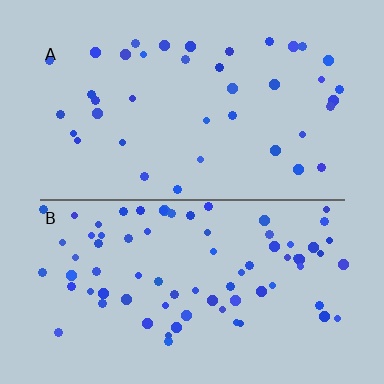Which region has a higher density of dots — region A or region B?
B (the bottom).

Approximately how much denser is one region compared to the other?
Approximately 1.9× — region B over region A.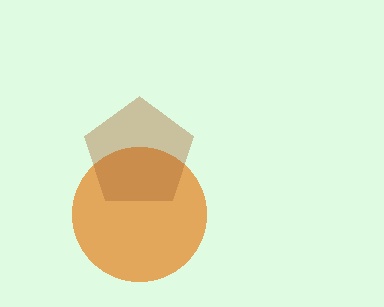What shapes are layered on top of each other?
The layered shapes are: an orange circle, a brown pentagon.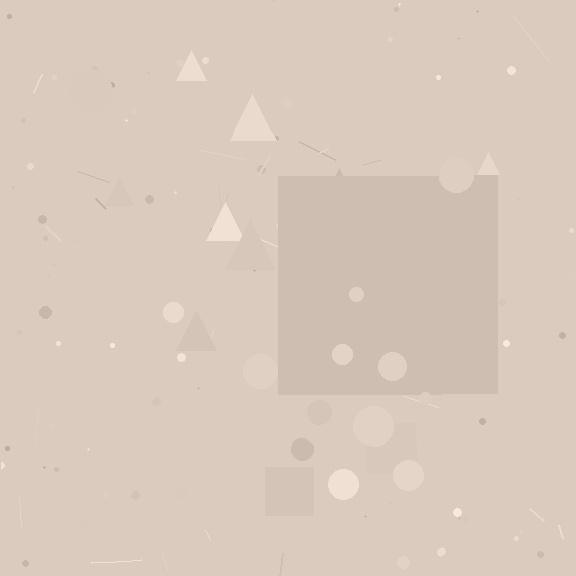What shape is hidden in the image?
A square is hidden in the image.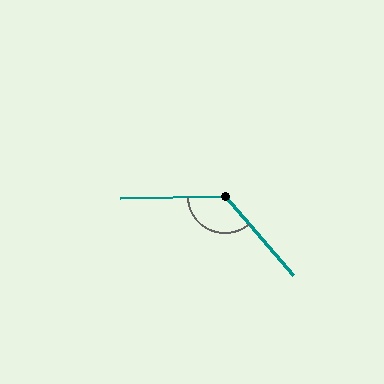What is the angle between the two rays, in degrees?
Approximately 130 degrees.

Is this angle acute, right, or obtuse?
It is obtuse.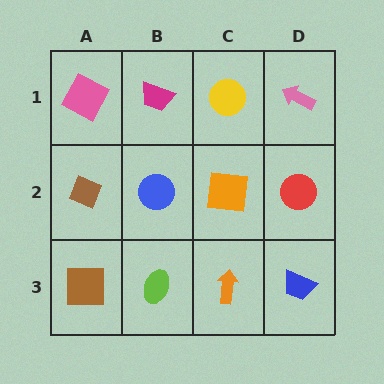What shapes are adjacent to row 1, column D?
A red circle (row 2, column D), a yellow circle (row 1, column C).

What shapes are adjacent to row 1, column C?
An orange square (row 2, column C), a magenta trapezoid (row 1, column B), a pink arrow (row 1, column D).